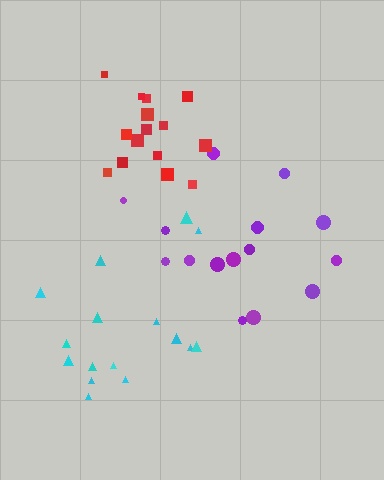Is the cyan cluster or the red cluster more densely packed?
Red.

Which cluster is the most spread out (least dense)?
Purple.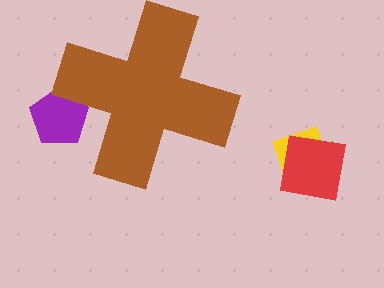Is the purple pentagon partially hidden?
Yes, the purple pentagon is partially hidden behind the brown cross.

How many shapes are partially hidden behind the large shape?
1 shape is partially hidden.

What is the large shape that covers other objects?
A brown cross.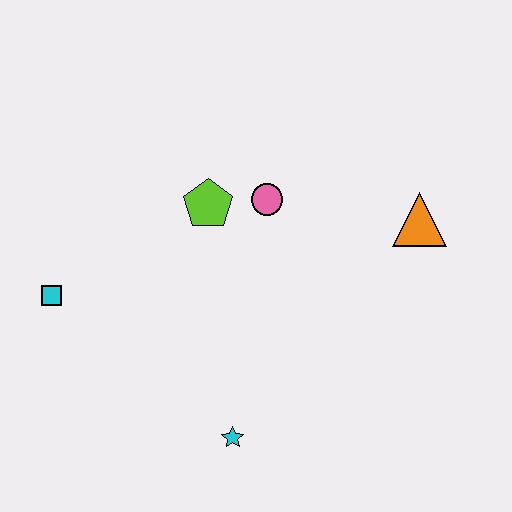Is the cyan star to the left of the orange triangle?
Yes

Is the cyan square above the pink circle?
No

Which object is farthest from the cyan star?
The orange triangle is farthest from the cyan star.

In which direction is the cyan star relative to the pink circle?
The cyan star is below the pink circle.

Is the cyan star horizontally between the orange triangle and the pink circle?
No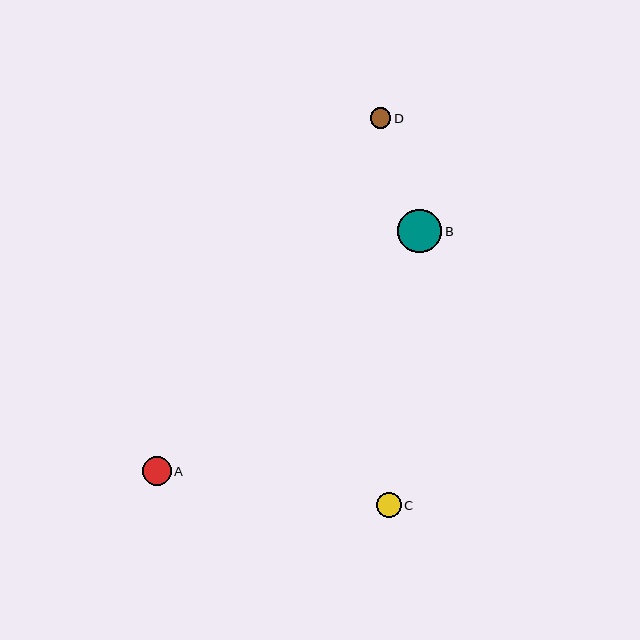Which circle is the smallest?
Circle D is the smallest with a size of approximately 20 pixels.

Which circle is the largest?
Circle B is the largest with a size of approximately 44 pixels.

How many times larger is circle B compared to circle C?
Circle B is approximately 1.7 times the size of circle C.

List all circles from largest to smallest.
From largest to smallest: B, A, C, D.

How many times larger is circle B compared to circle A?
Circle B is approximately 1.5 times the size of circle A.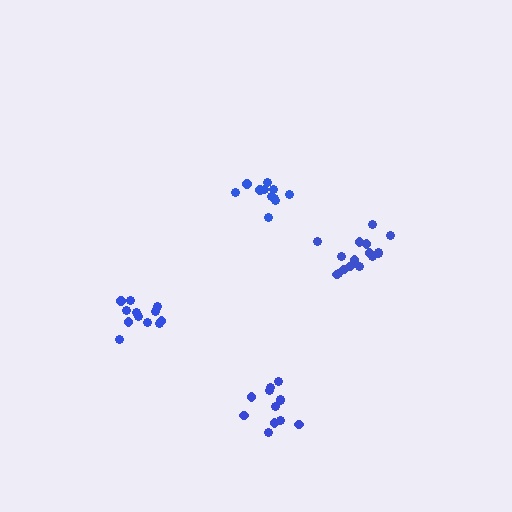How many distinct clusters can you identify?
There are 4 distinct clusters.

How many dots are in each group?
Group 1: 16 dots, Group 2: 12 dots, Group 3: 11 dots, Group 4: 12 dots (51 total).